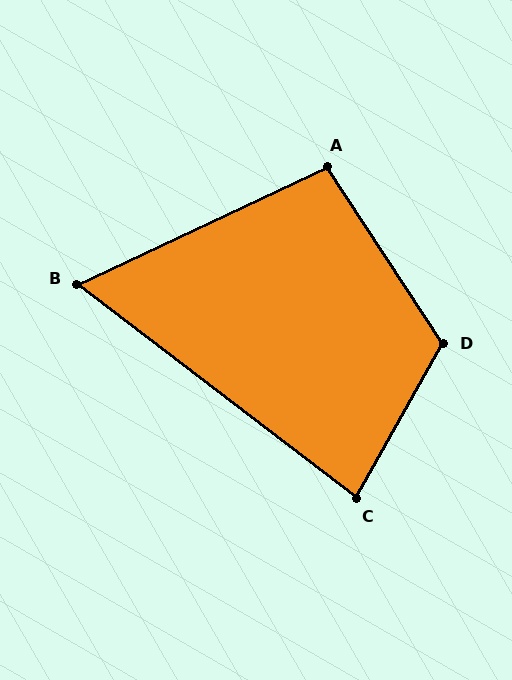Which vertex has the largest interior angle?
D, at approximately 117 degrees.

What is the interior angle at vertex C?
Approximately 82 degrees (acute).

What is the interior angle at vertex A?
Approximately 98 degrees (obtuse).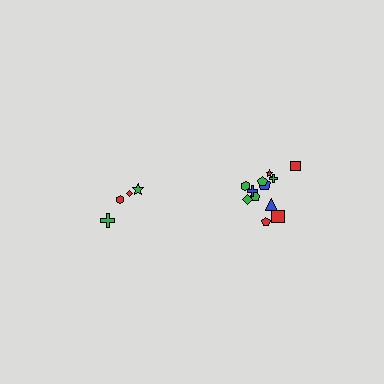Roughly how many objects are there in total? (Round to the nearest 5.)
Roughly 15 objects in total.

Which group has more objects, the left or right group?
The right group.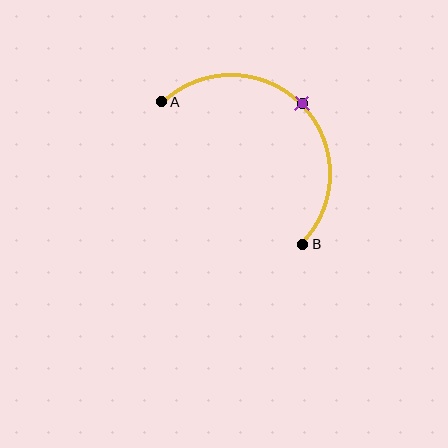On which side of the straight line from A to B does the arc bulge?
The arc bulges above and to the right of the straight line connecting A and B.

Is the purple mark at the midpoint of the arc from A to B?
Yes. The purple mark lies on the arc at equal arc-length from both A and B — it is the arc midpoint.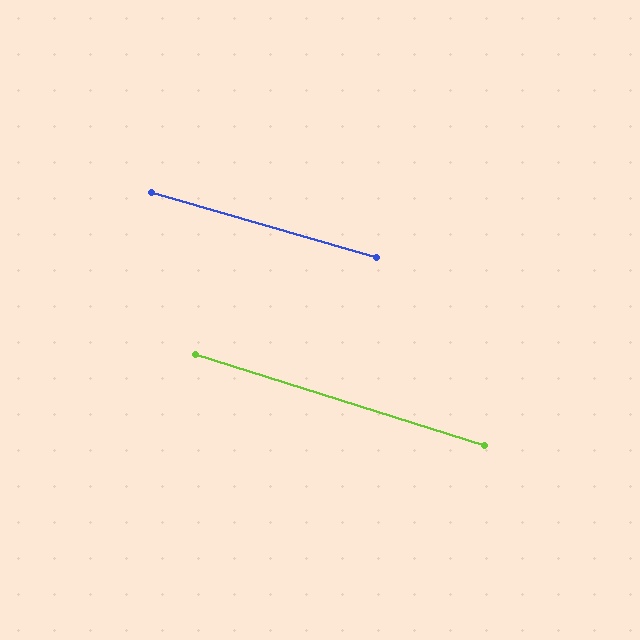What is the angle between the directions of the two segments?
Approximately 1 degree.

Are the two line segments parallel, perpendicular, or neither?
Parallel — their directions differ by only 1.1°.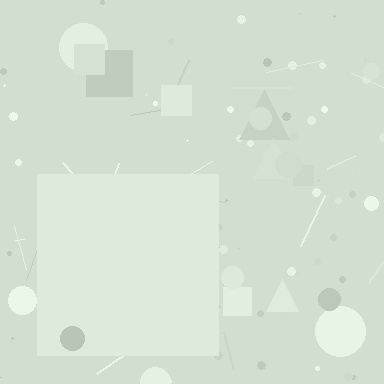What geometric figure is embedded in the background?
A square is embedded in the background.